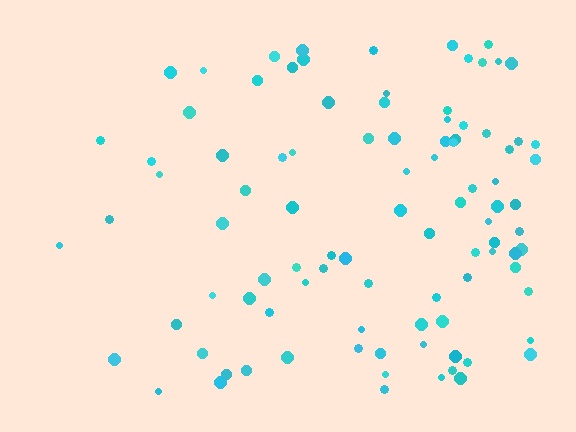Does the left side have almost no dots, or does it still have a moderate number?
Still a moderate number, just noticeably fewer than the right.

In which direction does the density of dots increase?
From left to right, with the right side densest.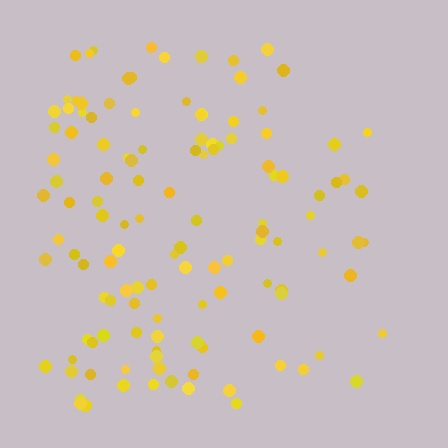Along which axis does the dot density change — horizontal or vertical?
Horizontal.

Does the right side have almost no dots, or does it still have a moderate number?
Still a moderate number, just noticeably fewer than the left.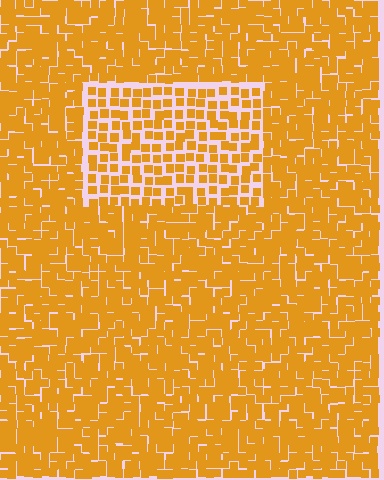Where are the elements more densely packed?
The elements are more densely packed outside the rectangle boundary.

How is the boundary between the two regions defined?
The boundary is defined by a change in element density (approximately 1.8x ratio). All elements are the same color, size, and shape.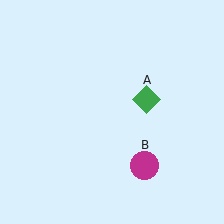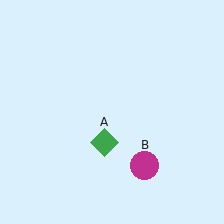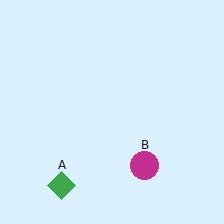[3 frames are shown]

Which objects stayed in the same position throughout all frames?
Magenta circle (object B) remained stationary.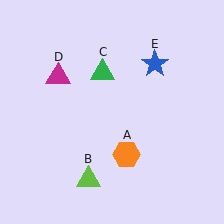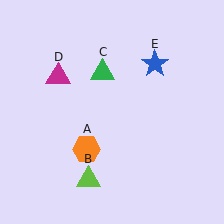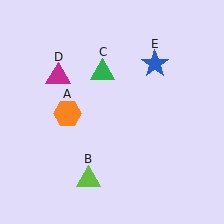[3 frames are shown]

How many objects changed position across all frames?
1 object changed position: orange hexagon (object A).